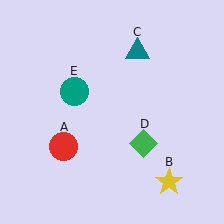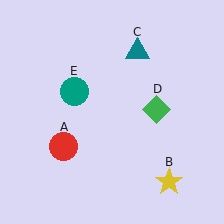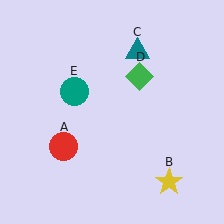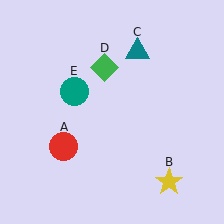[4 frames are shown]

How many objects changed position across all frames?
1 object changed position: green diamond (object D).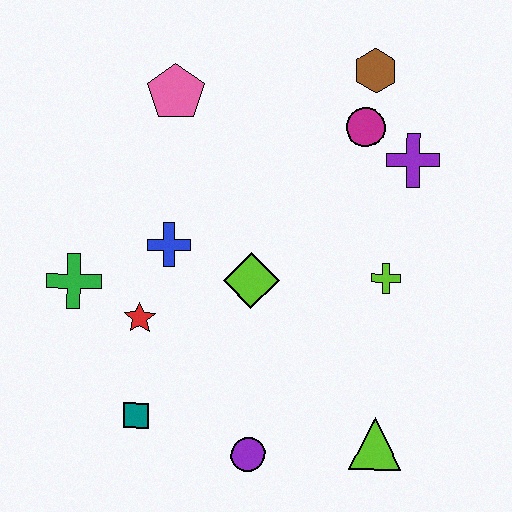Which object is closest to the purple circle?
The teal square is closest to the purple circle.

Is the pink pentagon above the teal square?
Yes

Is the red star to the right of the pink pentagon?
No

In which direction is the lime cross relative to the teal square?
The lime cross is to the right of the teal square.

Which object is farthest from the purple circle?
The brown hexagon is farthest from the purple circle.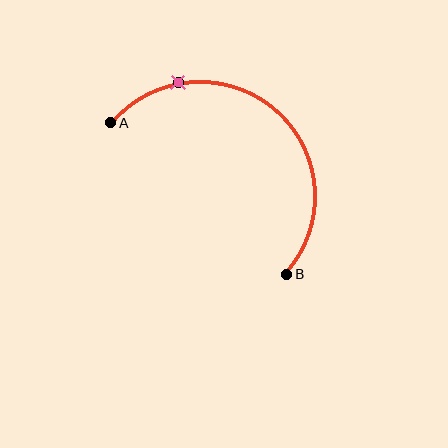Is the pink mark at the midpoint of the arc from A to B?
No. The pink mark lies on the arc but is closer to endpoint A. The arc midpoint would be at the point on the curve equidistant along the arc from both A and B.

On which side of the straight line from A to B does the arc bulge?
The arc bulges above and to the right of the straight line connecting A and B.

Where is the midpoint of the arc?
The arc midpoint is the point on the curve farthest from the straight line joining A and B. It sits above and to the right of that line.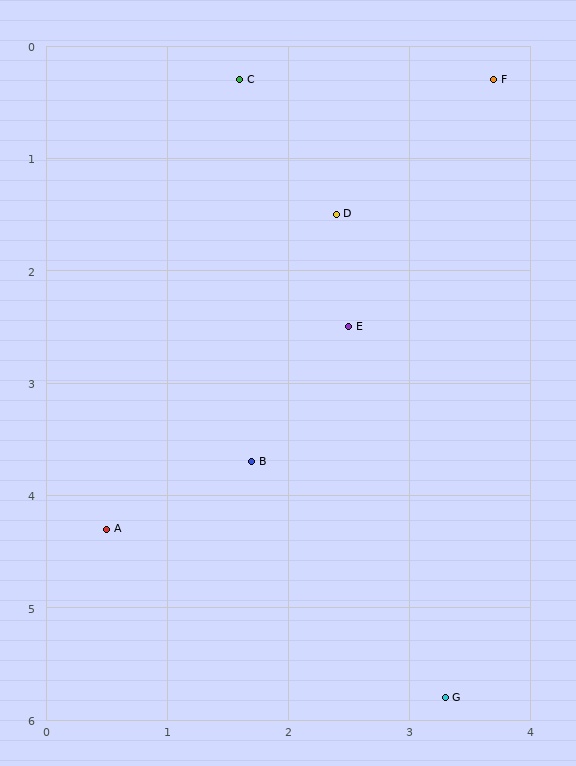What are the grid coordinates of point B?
Point B is at approximately (1.7, 3.7).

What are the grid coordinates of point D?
Point D is at approximately (2.4, 1.5).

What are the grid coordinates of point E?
Point E is at approximately (2.5, 2.5).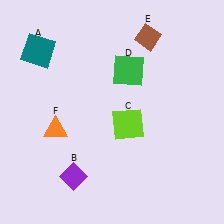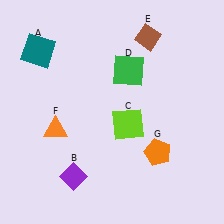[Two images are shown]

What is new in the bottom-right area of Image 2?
An orange pentagon (G) was added in the bottom-right area of Image 2.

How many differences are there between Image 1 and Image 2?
There is 1 difference between the two images.